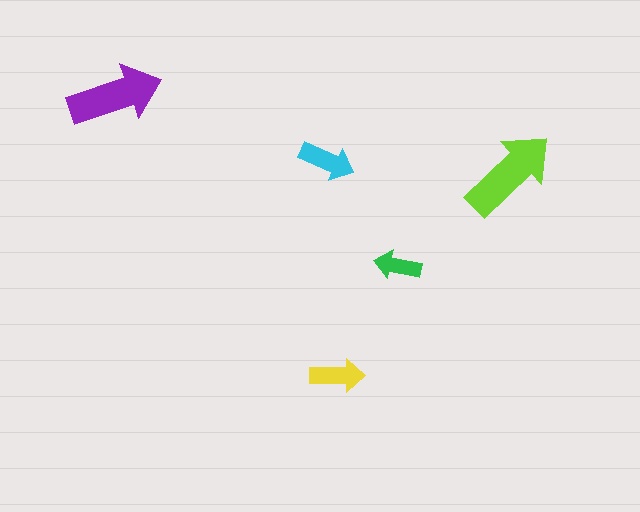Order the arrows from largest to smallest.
the lime one, the purple one, the cyan one, the yellow one, the green one.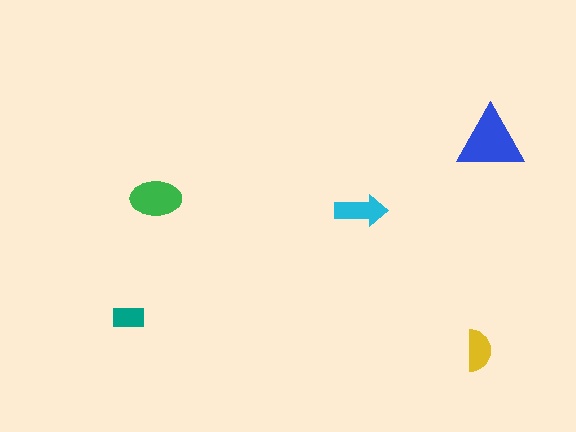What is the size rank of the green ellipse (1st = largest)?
2nd.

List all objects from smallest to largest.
The teal rectangle, the yellow semicircle, the cyan arrow, the green ellipse, the blue triangle.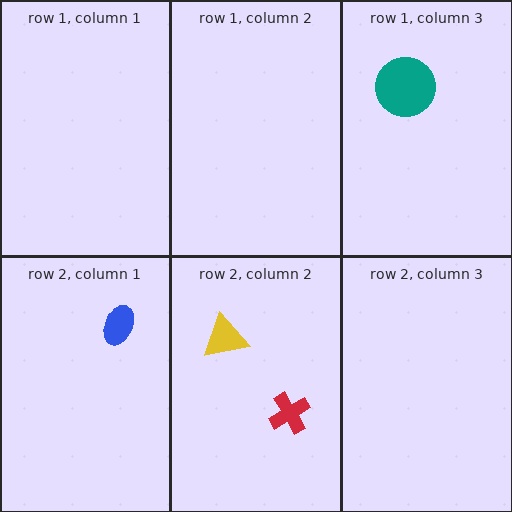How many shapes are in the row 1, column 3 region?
1.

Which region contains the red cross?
The row 2, column 2 region.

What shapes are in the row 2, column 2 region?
The red cross, the yellow triangle.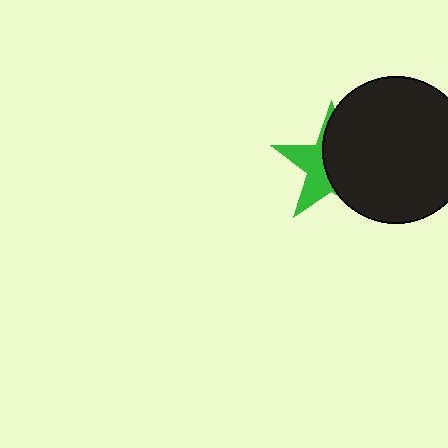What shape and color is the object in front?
The object in front is a black circle.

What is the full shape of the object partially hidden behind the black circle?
The partially hidden object is a green star.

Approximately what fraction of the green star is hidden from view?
Roughly 59% of the green star is hidden behind the black circle.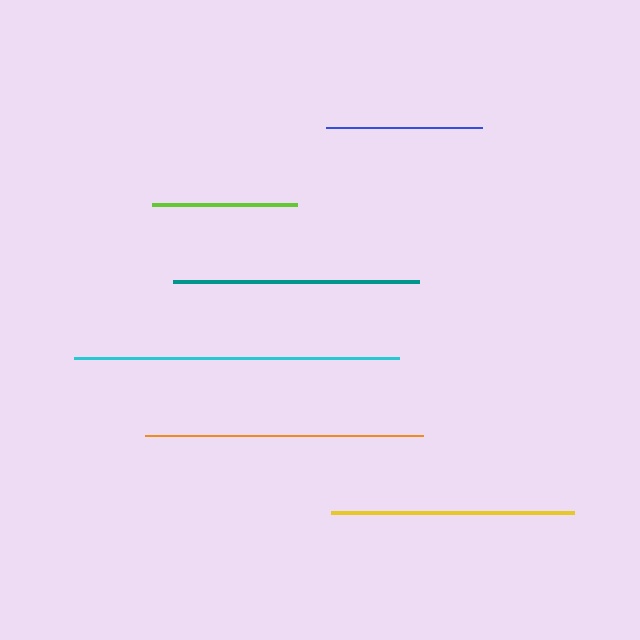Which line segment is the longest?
The cyan line is the longest at approximately 325 pixels.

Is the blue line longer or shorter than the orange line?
The orange line is longer than the blue line.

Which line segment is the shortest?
The lime line is the shortest at approximately 145 pixels.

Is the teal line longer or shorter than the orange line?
The orange line is longer than the teal line.